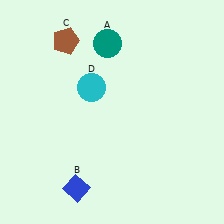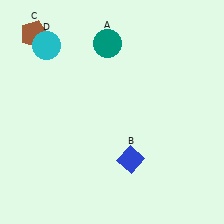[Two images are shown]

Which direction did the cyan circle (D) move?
The cyan circle (D) moved left.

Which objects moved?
The objects that moved are: the blue diamond (B), the brown pentagon (C), the cyan circle (D).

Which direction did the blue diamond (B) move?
The blue diamond (B) moved right.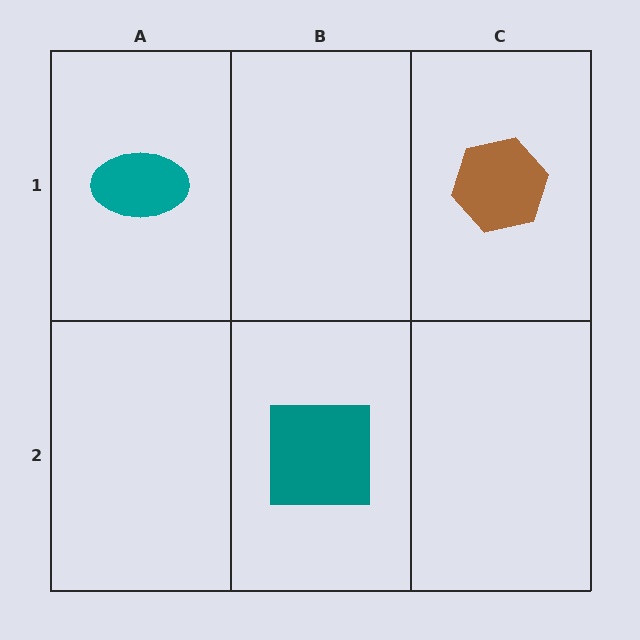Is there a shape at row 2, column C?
No, that cell is empty.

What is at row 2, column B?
A teal square.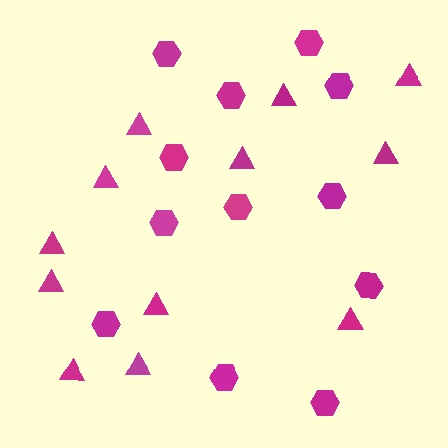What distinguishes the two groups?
There are 2 groups: one group of hexagons (12) and one group of triangles (12).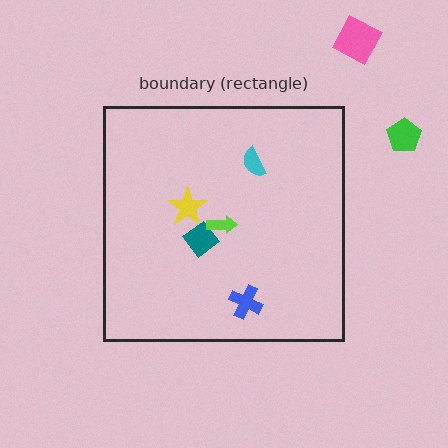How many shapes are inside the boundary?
5 inside, 2 outside.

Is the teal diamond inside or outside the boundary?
Inside.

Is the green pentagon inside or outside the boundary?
Outside.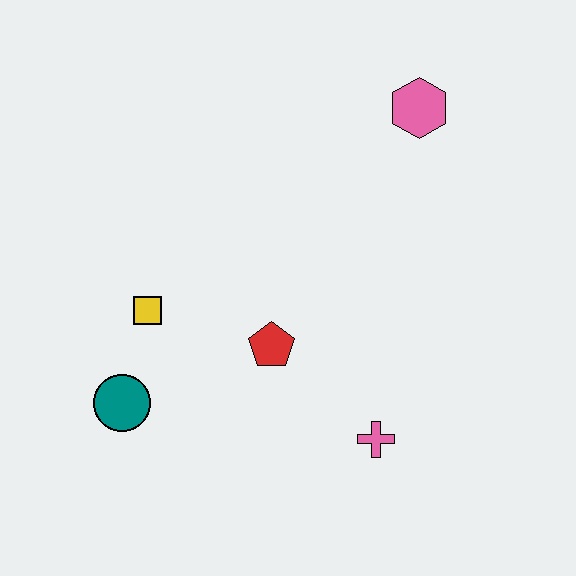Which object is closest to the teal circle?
The yellow square is closest to the teal circle.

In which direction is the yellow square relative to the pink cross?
The yellow square is to the left of the pink cross.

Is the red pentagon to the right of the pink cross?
No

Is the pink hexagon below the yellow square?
No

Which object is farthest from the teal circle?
The pink hexagon is farthest from the teal circle.